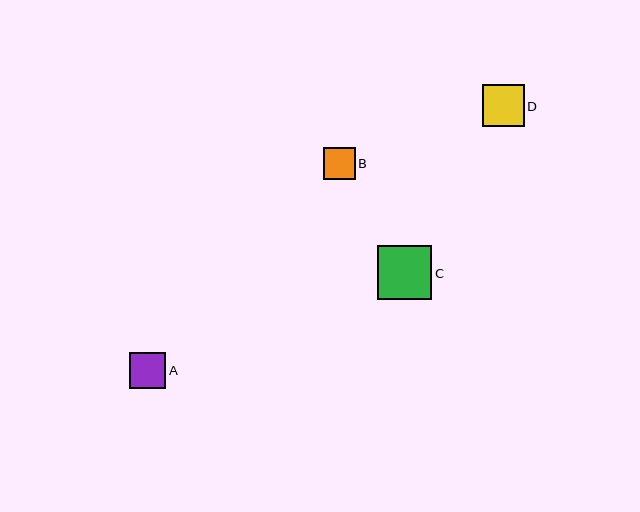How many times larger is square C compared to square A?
Square C is approximately 1.5 times the size of square A.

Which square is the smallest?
Square B is the smallest with a size of approximately 31 pixels.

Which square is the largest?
Square C is the largest with a size of approximately 54 pixels.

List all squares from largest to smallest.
From largest to smallest: C, D, A, B.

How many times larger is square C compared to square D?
Square C is approximately 1.3 times the size of square D.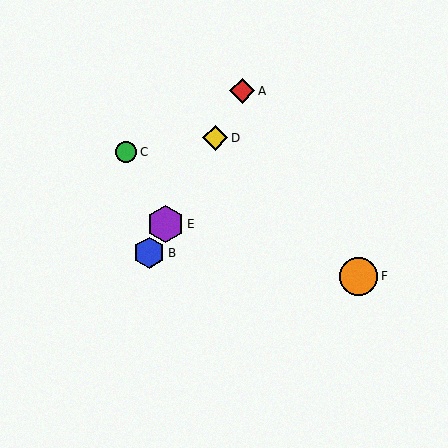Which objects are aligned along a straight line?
Objects A, B, D, E are aligned along a straight line.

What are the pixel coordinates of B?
Object B is at (149, 253).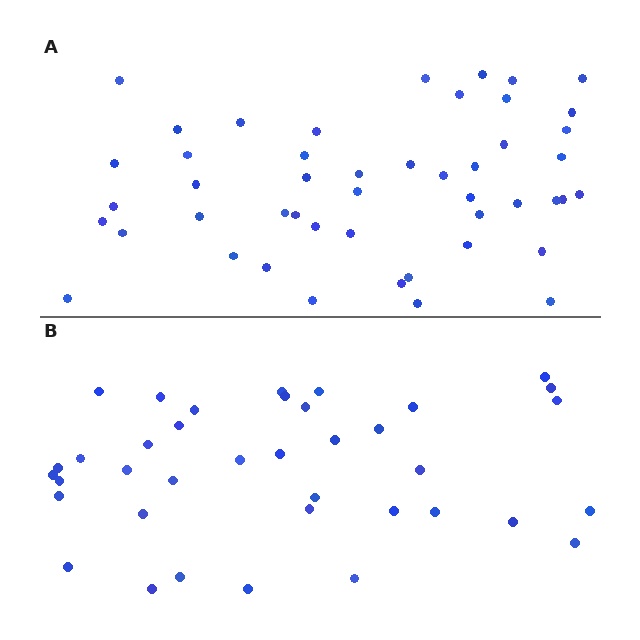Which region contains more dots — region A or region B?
Region A (the top region) has more dots.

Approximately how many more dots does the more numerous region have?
Region A has roughly 10 or so more dots than region B.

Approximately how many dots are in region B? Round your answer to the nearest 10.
About 40 dots. (The exact count is 38, which rounds to 40.)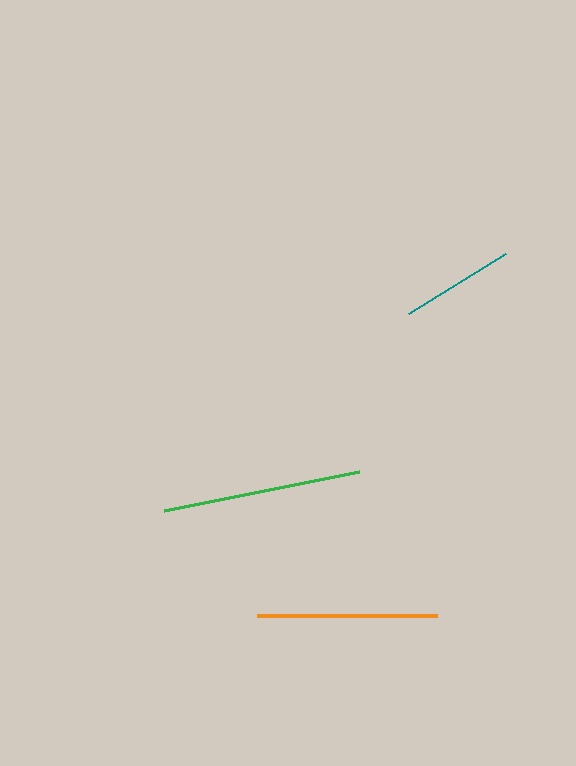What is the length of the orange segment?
The orange segment is approximately 180 pixels long.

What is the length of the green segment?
The green segment is approximately 199 pixels long.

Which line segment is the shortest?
The teal line is the shortest at approximately 115 pixels.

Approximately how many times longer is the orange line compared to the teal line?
The orange line is approximately 1.6 times the length of the teal line.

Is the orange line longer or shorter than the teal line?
The orange line is longer than the teal line.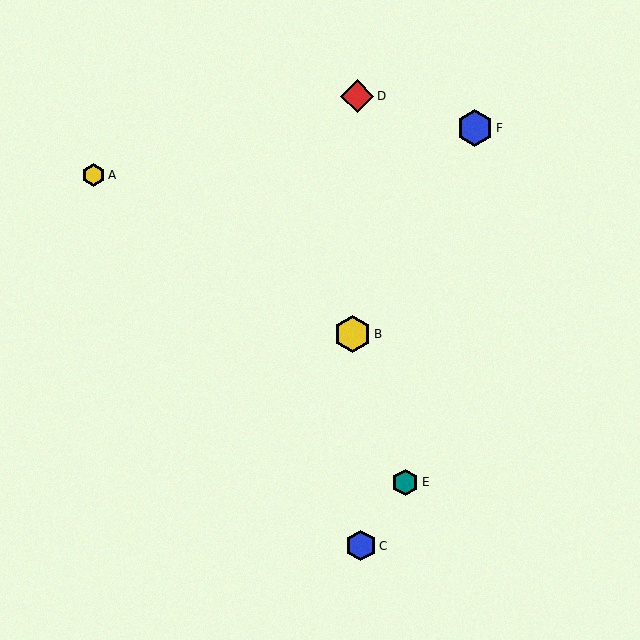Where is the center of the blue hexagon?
The center of the blue hexagon is at (361, 546).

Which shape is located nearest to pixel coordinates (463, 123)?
The blue hexagon (labeled F) at (475, 128) is nearest to that location.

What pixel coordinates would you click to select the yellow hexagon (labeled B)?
Click at (352, 334) to select the yellow hexagon B.